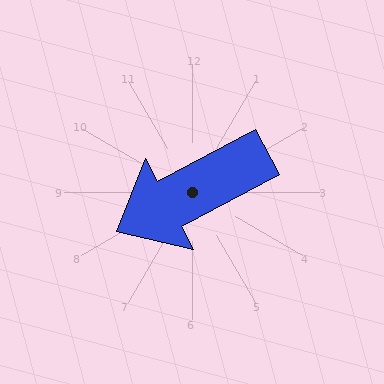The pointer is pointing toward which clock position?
Roughly 8 o'clock.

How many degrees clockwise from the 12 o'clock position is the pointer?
Approximately 242 degrees.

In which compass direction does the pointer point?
Southwest.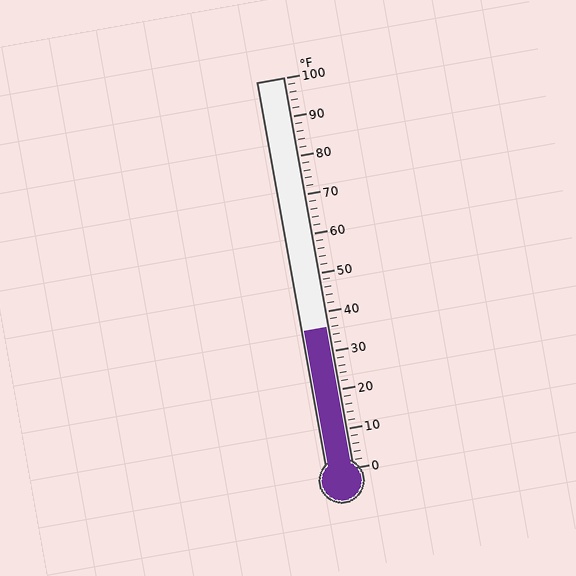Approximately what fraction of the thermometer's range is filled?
The thermometer is filled to approximately 35% of its range.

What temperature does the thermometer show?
The thermometer shows approximately 36°F.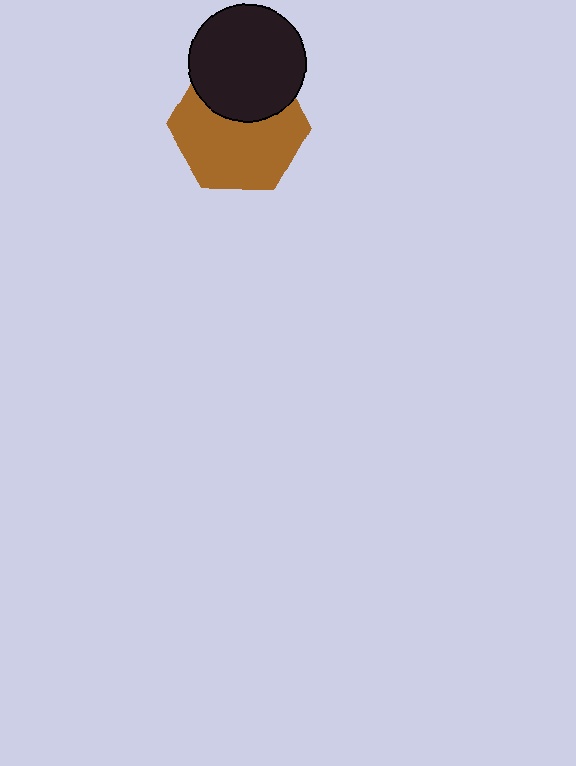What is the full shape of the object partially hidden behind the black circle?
The partially hidden object is a brown hexagon.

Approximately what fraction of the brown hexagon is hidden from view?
Roughly 35% of the brown hexagon is hidden behind the black circle.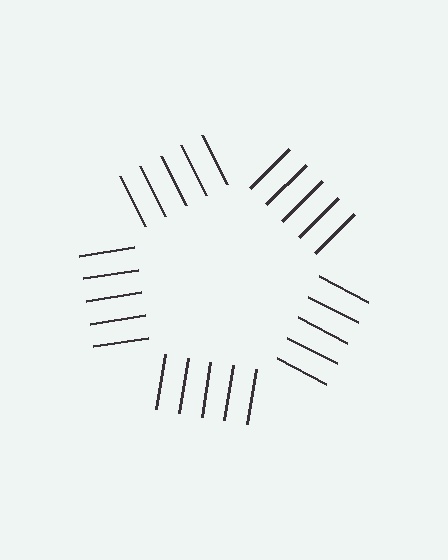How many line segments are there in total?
25 — 5 along each of the 5 edges.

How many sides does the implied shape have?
5 sides — the line-ends trace a pentagon.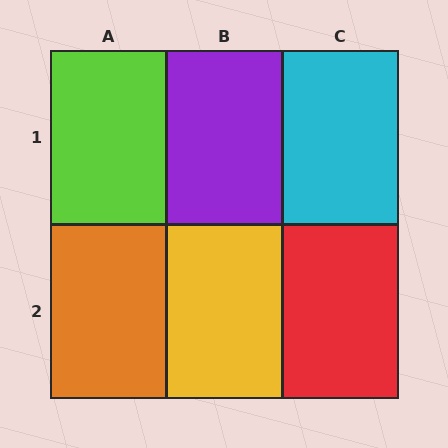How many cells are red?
1 cell is red.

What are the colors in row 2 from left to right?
Orange, yellow, red.